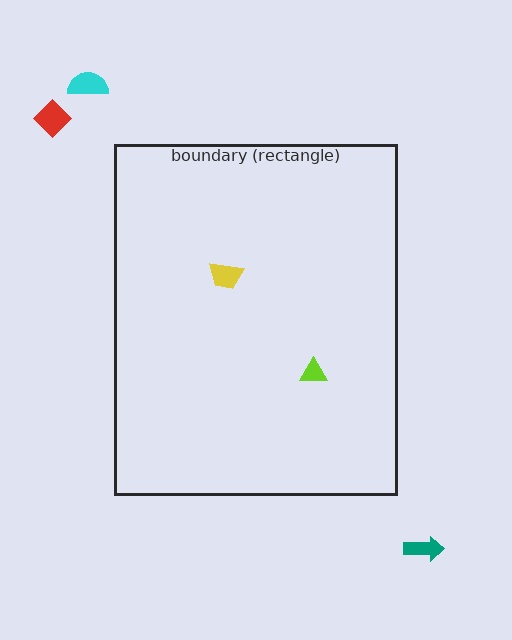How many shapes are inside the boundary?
2 inside, 3 outside.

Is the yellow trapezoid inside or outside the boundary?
Inside.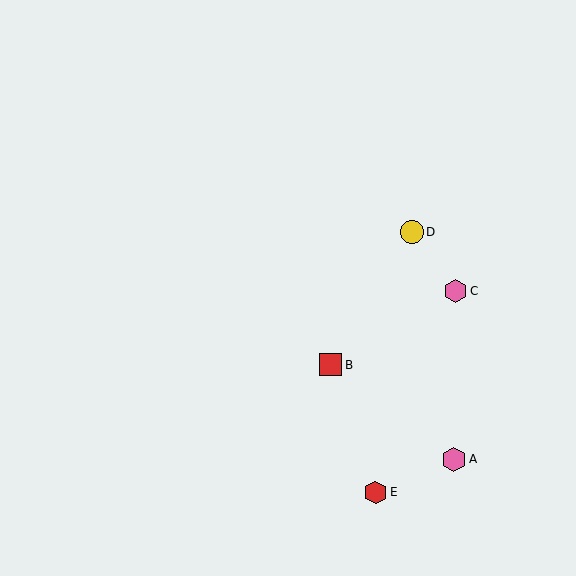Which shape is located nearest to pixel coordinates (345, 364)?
The red square (labeled B) at (331, 365) is nearest to that location.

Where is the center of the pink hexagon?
The center of the pink hexagon is at (455, 291).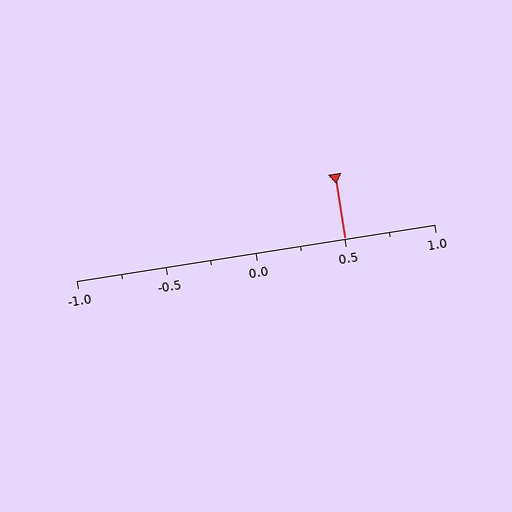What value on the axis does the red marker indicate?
The marker indicates approximately 0.5.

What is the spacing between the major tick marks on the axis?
The major ticks are spaced 0.5 apart.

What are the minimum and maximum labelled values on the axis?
The axis runs from -1.0 to 1.0.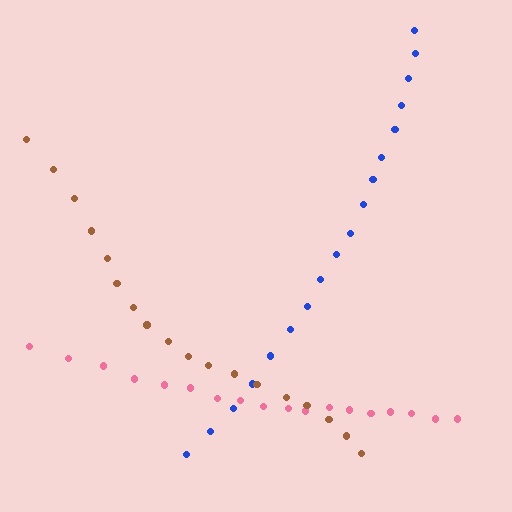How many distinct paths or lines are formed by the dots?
There are 3 distinct paths.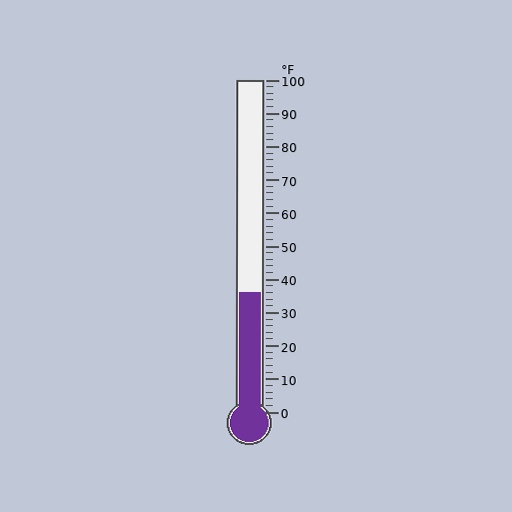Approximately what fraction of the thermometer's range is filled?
The thermometer is filled to approximately 35% of its range.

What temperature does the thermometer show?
The thermometer shows approximately 36°F.